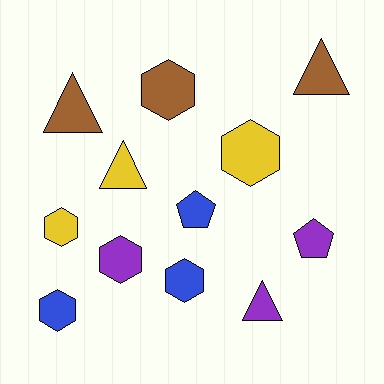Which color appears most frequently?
Purple, with 3 objects.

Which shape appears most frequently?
Hexagon, with 6 objects.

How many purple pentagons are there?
There is 1 purple pentagon.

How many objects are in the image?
There are 12 objects.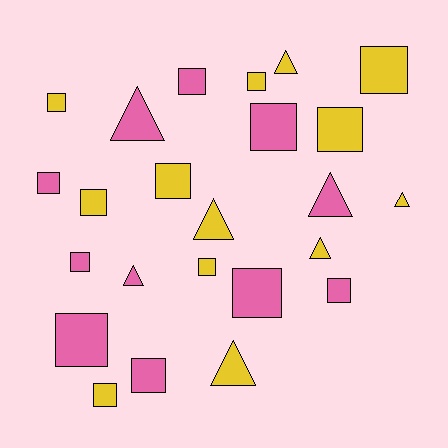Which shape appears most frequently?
Square, with 16 objects.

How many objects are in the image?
There are 24 objects.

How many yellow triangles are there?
There are 5 yellow triangles.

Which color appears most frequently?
Yellow, with 13 objects.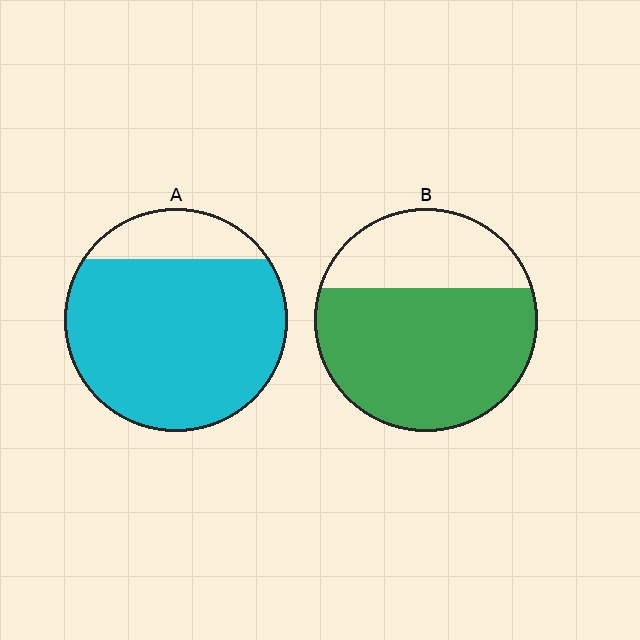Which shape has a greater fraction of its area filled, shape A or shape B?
Shape A.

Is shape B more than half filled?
Yes.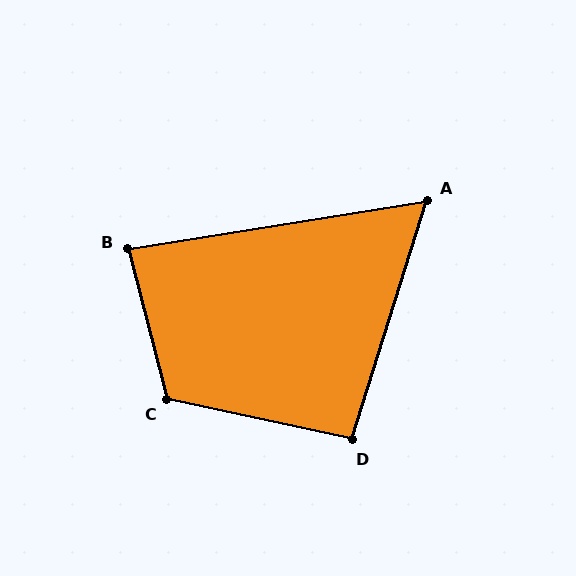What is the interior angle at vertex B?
Approximately 85 degrees (acute).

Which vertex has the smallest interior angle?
A, at approximately 64 degrees.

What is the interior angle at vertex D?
Approximately 95 degrees (obtuse).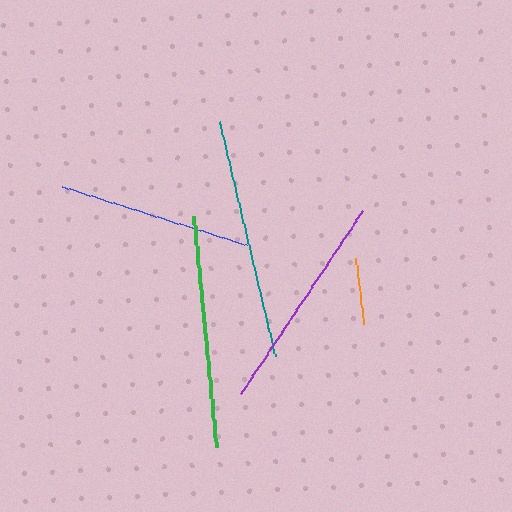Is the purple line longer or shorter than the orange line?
The purple line is longer than the orange line.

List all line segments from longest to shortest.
From longest to shortest: teal, green, purple, blue, orange.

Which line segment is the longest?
The teal line is the longest at approximately 242 pixels.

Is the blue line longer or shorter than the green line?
The green line is longer than the blue line.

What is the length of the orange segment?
The orange segment is approximately 66 pixels long.